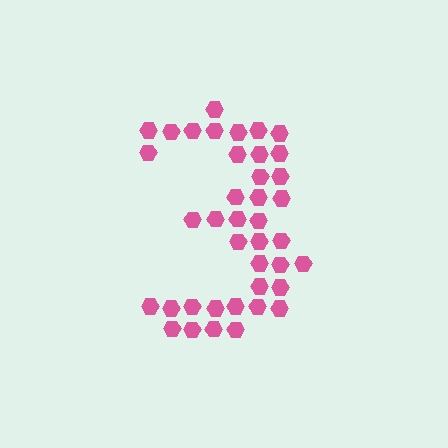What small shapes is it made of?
It is made of small hexagons.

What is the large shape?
The large shape is the digit 3.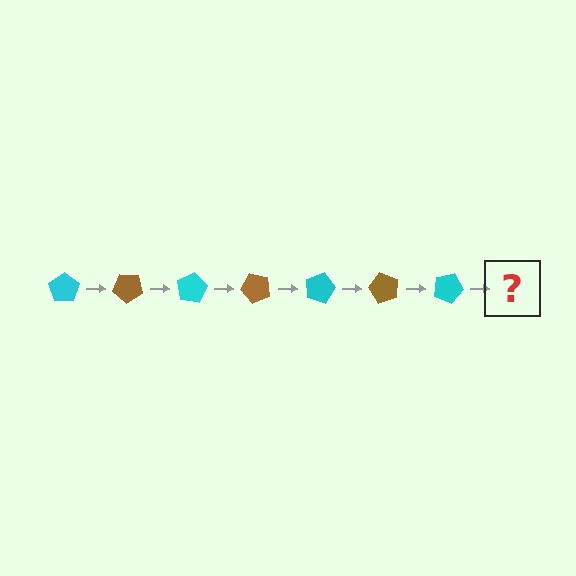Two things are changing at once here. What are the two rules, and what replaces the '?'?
The two rules are that it rotates 40 degrees each step and the color cycles through cyan and brown. The '?' should be a brown pentagon, rotated 280 degrees from the start.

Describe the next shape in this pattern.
It should be a brown pentagon, rotated 280 degrees from the start.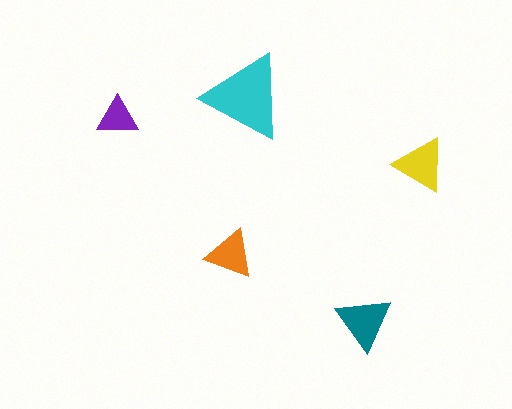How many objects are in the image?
There are 5 objects in the image.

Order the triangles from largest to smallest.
the cyan one, the teal one, the yellow one, the orange one, the purple one.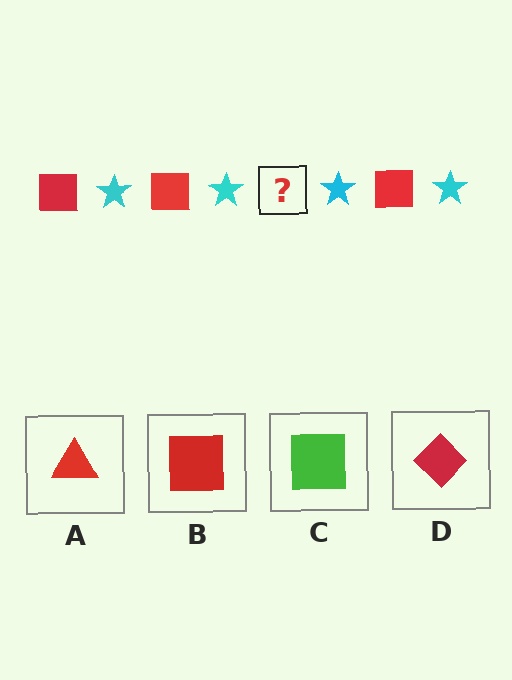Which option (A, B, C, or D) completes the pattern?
B.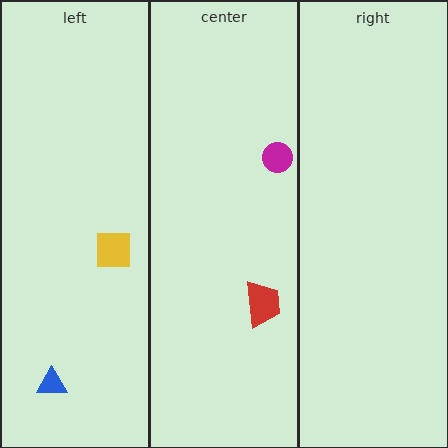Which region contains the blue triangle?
The left region.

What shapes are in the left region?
The blue triangle, the yellow square.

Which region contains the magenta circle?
The center region.